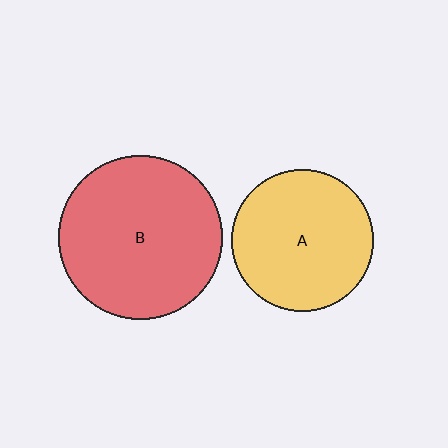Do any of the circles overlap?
No, none of the circles overlap.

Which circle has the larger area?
Circle B (red).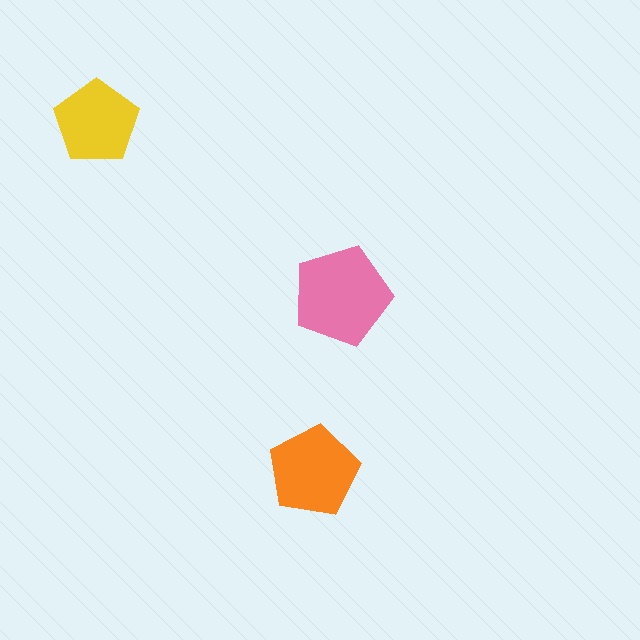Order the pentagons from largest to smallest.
the pink one, the orange one, the yellow one.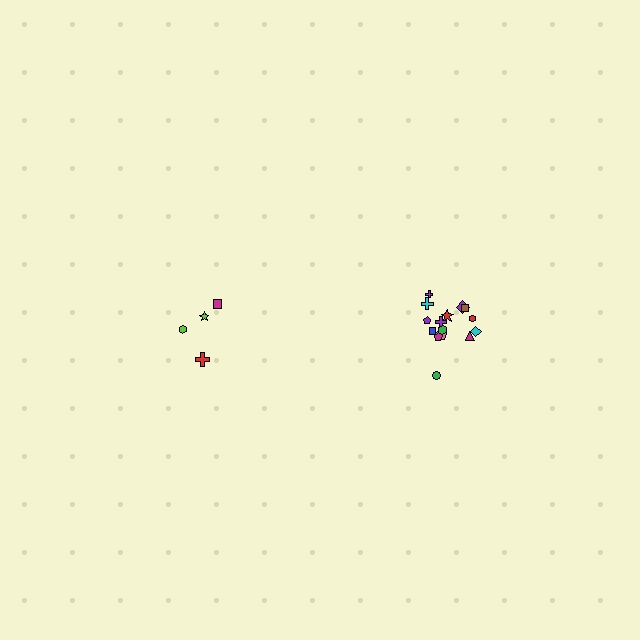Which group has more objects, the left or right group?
The right group.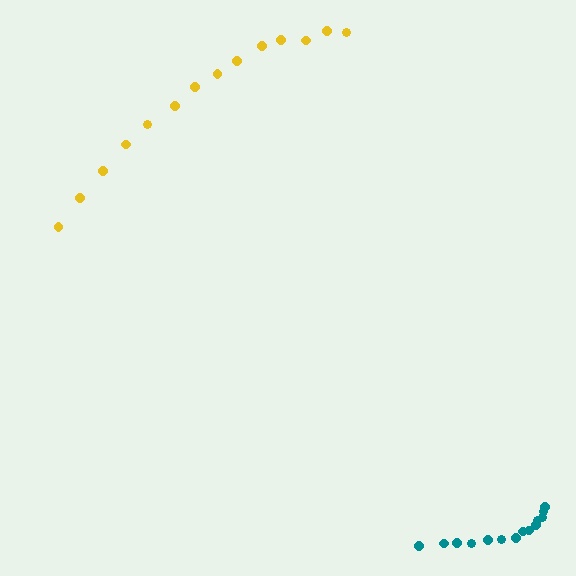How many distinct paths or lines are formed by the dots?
There are 2 distinct paths.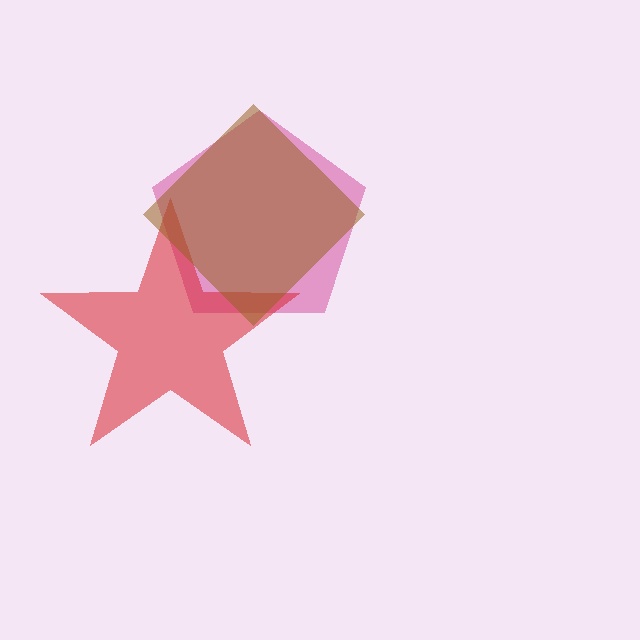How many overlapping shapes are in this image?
There are 3 overlapping shapes in the image.